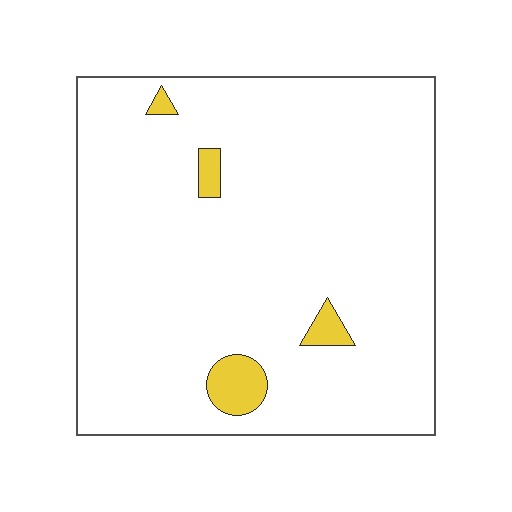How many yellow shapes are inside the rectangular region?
4.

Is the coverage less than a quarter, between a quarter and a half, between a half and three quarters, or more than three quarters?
Less than a quarter.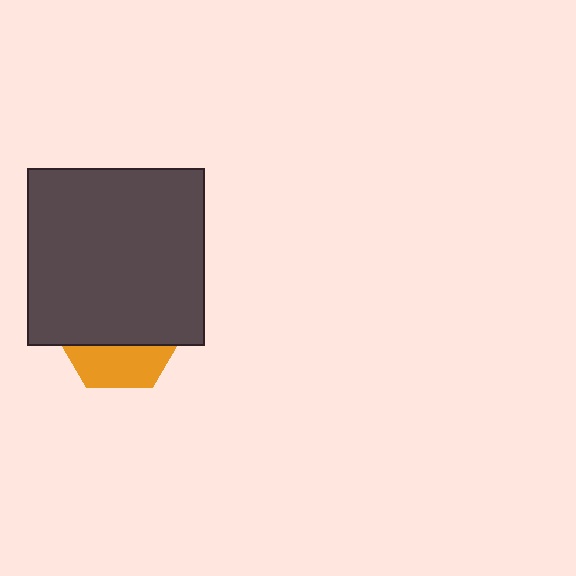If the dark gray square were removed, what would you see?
You would see the complete orange hexagon.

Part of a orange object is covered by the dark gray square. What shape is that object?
It is a hexagon.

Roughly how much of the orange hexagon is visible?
A small part of it is visible (roughly 33%).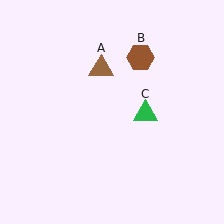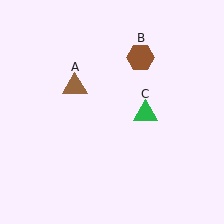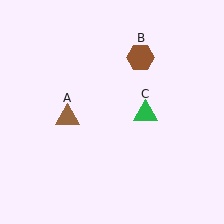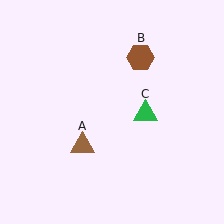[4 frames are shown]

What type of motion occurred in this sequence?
The brown triangle (object A) rotated counterclockwise around the center of the scene.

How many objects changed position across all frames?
1 object changed position: brown triangle (object A).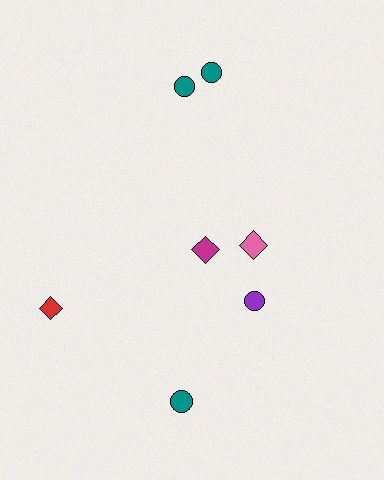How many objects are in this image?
There are 7 objects.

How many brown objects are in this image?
There are no brown objects.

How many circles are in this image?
There are 4 circles.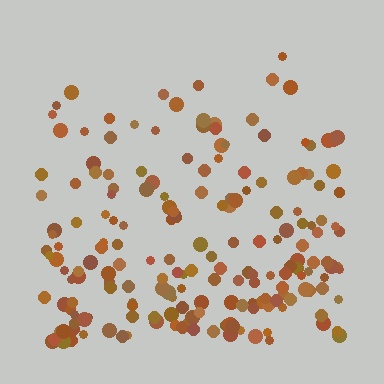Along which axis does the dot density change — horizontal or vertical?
Vertical.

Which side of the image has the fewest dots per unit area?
The top.